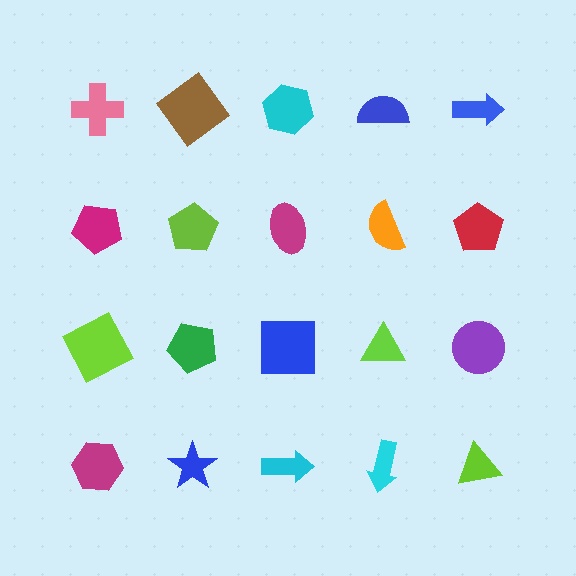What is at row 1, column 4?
A blue semicircle.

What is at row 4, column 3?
A cyan arrow.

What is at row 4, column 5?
A lime triangle.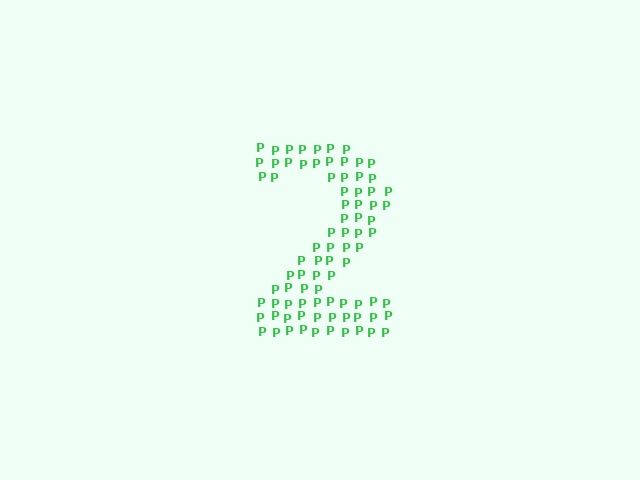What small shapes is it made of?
It is made of small letter P's.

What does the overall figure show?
The overall figure shows the digit 2.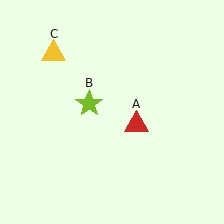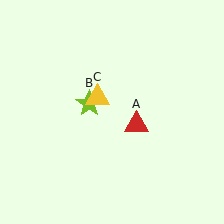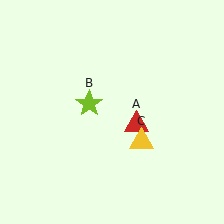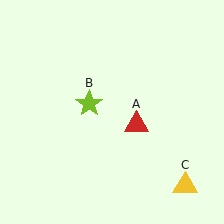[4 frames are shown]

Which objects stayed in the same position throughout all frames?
Red triangle (object A) and lime star (object B) remained stationary.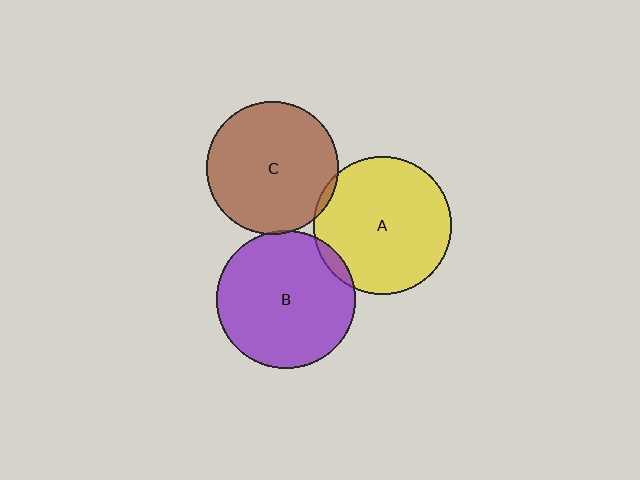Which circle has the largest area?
Circle B (purple).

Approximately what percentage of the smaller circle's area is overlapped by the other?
Approximately 5%.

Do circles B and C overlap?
Yes.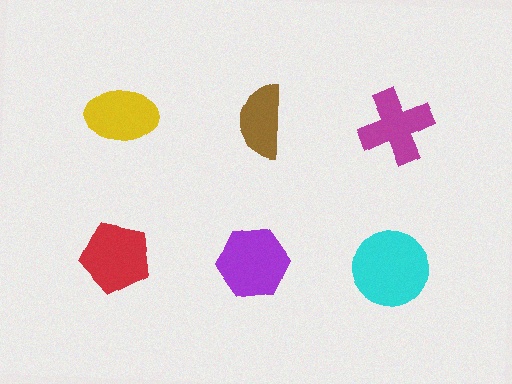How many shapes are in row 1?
3 shapes.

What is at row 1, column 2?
A brown semicircle.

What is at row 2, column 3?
A cyan circle.